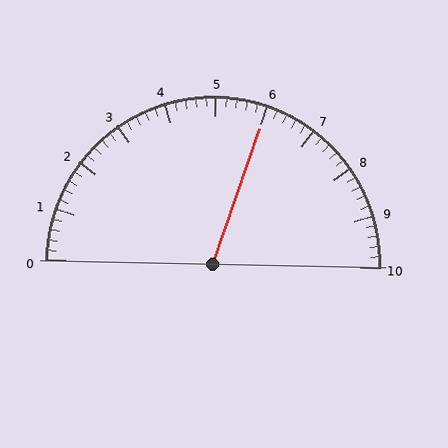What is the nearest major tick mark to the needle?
The nearest major tick mark is 6.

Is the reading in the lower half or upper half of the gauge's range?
The reading is in the upper half of the range (0 to 10).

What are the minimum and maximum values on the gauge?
The gauge ranges from 0 to 10.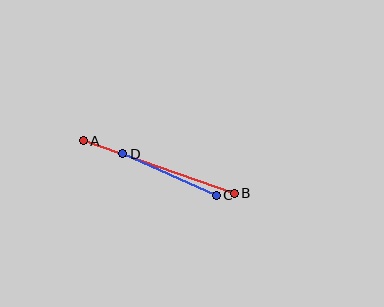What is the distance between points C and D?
The distance is approximately 102 pixels.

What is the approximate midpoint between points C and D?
The midpoint is at approximately (170, 175) pixels.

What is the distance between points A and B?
The distance is approximately 160 pixels.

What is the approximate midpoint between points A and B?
The midpoint is at approximately (159, 167) pixels.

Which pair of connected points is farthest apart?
Points A and B are farthest apart.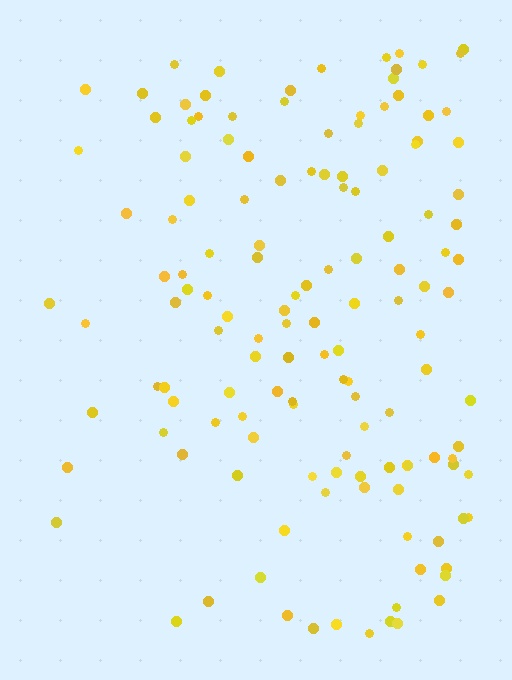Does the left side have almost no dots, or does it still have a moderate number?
Still a moderate number, just noticeably fewer than the right.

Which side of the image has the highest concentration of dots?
The right.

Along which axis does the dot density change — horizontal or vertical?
Horizontal.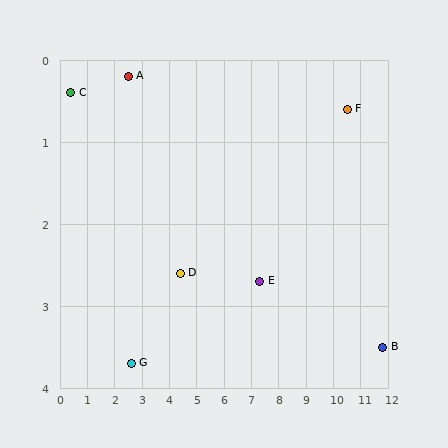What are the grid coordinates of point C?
Point C is at approximately (0.4, 0.4).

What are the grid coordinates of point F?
Point F is at approximately (10.5, 0.6).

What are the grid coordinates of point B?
Point B is at approximately (11.8, 3.5).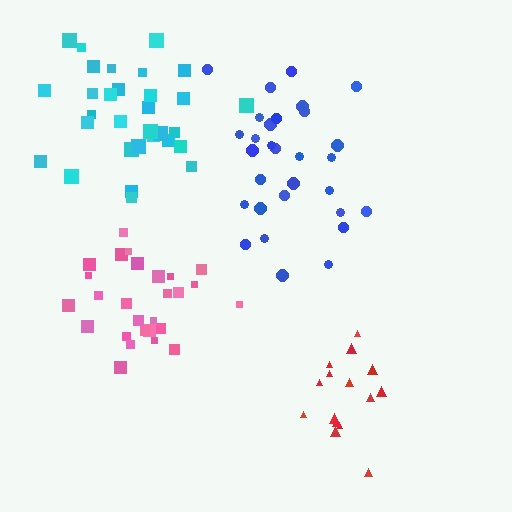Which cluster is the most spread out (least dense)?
Blue.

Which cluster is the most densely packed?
Red.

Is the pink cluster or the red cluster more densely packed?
Red.